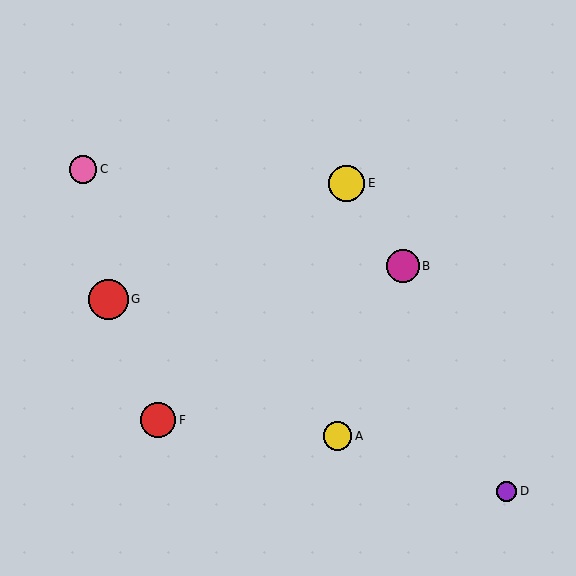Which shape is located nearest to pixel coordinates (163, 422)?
The red circle (labeled F) at (158, 420) is nearest to that location.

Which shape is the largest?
The red circle (labeled G) is the largest.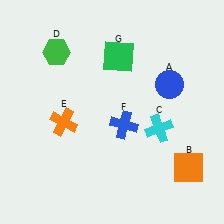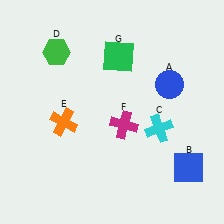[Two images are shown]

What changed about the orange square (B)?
In Image 1, B is orange. In Image 2, it changed to blue.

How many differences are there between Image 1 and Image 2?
There are 2 differences between the two images.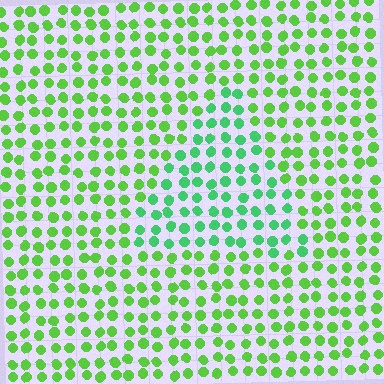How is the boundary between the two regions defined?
The boundary is defined purely by a slight shift in hue (about 31 degrees). Spacing, size, and orientation are identical on both sides.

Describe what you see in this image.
The image is filled with small lime elements in a uniform arrangement. A triangle-shaped region is visible where the elements are tinted to a slightly different hue, forming a subtle color boundary.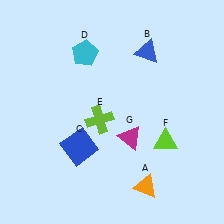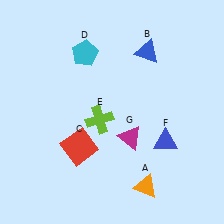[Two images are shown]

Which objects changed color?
C changed from blue to red. F changed from lime to blue.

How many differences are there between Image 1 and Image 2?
There are 2 differences between the two images.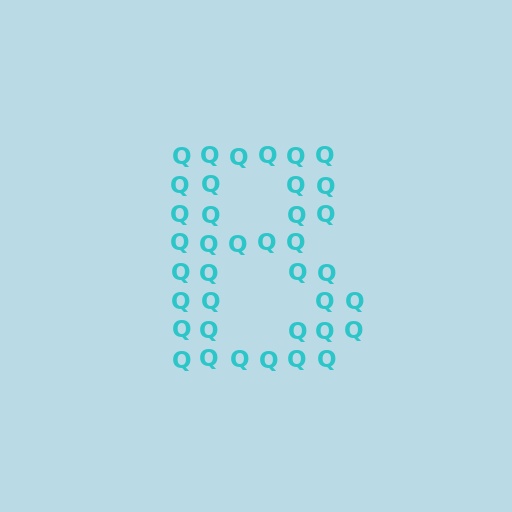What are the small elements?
The small elements are letter Q's.